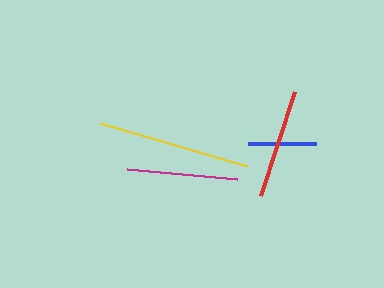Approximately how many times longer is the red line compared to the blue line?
The red line is approximately 1.6 times the length of the blue line.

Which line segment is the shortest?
The blue line is the shortest at approximately 68 pixels.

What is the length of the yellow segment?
The yellow segment is approximately 153 pixels long.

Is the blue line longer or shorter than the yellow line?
The yellow line is longer than the blue line.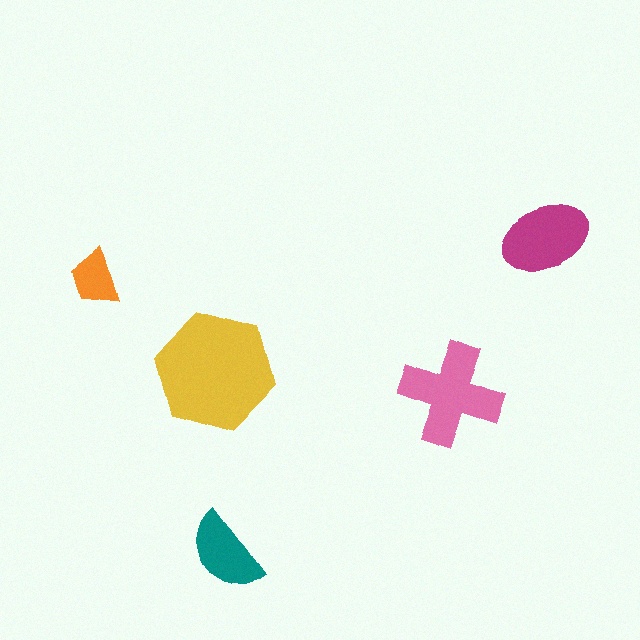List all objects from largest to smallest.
The yellow hexagon, the pink cross, the magenta ellipse, the teal semicircle, the orange trapezoid.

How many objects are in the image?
There are 5 objects in the image.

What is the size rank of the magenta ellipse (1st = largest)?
3rd.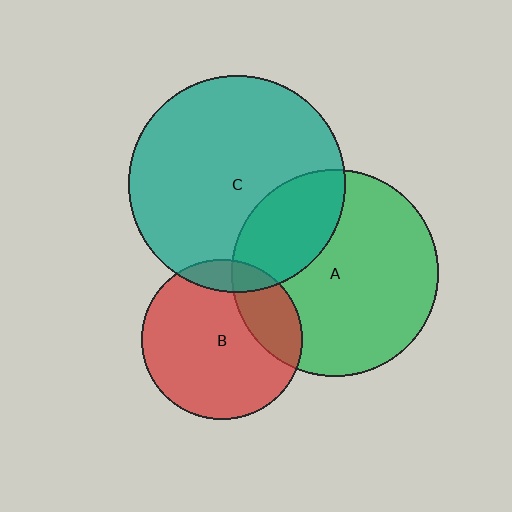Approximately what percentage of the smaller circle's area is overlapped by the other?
Approximately 25%.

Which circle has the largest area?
Circle C (teal).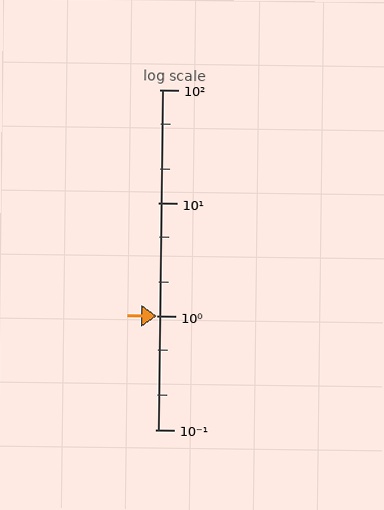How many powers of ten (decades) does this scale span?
The scale spans 3 decades, from 0.1 to 100.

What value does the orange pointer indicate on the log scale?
The pointer indicates approximately 1.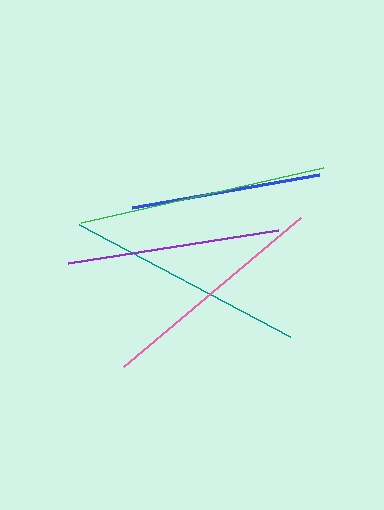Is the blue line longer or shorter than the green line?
The green line is longer than the blue line.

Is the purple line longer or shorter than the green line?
The green line is longer than the purple line.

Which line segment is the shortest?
The blue line is the shortest at approximately 190 pixels.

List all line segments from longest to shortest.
From longest to shortest: green, teal, pink, purple, blue.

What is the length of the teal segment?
The teal segment is approximately 239 pixels long.